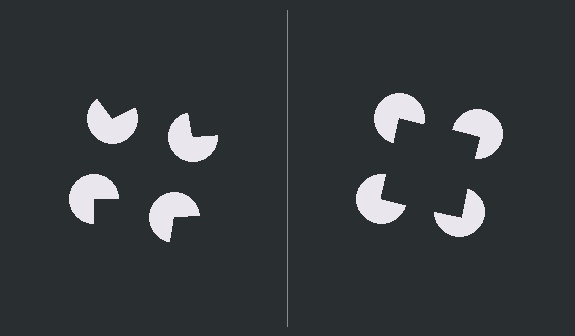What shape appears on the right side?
An illusory square.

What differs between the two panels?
The pac-man discs are positioned identically on both sides; only the wedge orientations differ. On the right they align to a square; on the left they are misaligned.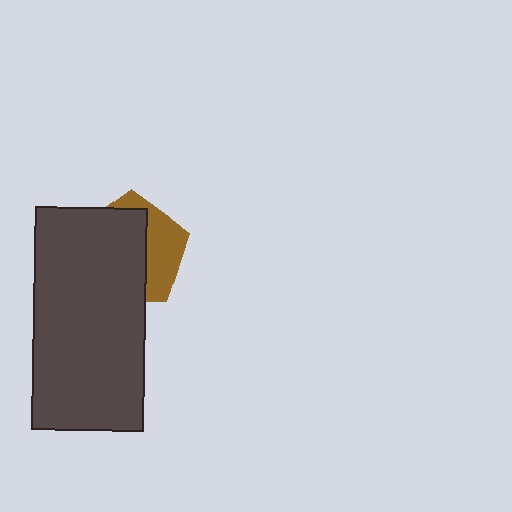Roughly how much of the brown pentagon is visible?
A small part of it is visible (roughly 35%).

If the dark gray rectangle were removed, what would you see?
You would see the complete brown pentagon.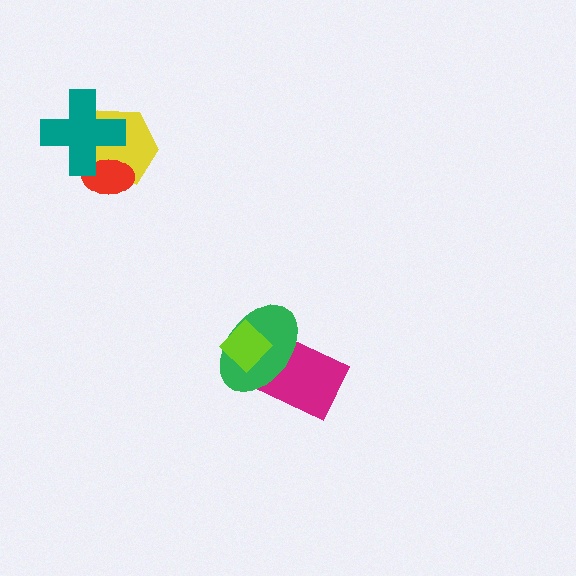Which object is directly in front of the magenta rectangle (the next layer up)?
The green ellipse is directly in front of the magenta rectangle.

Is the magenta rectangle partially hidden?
Yes, it is partially covered by another shape.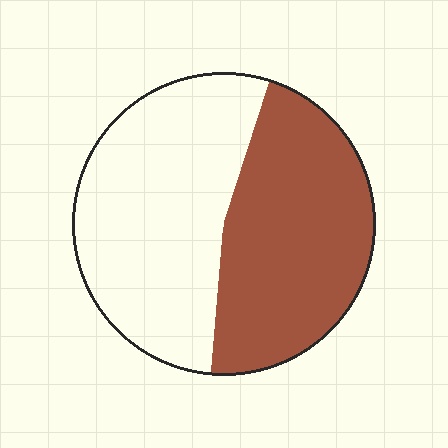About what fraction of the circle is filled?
About one half (1/2).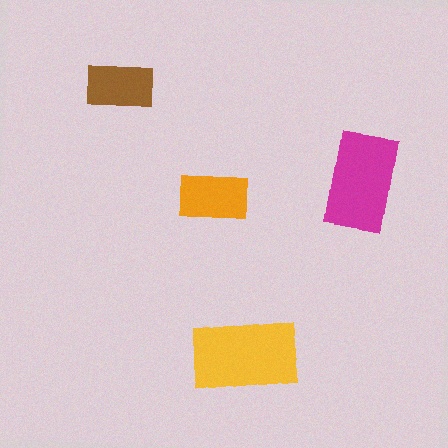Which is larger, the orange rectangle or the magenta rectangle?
The magenta one.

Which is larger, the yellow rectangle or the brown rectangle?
The yellow one.